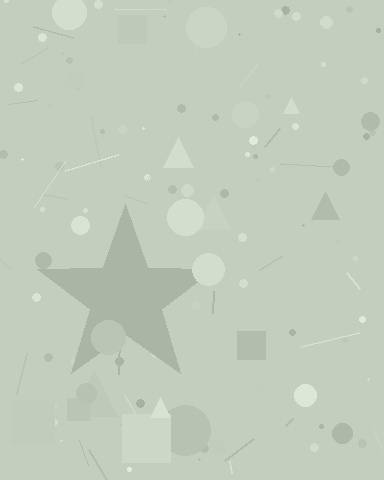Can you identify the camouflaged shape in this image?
The camouflaged shape is a star.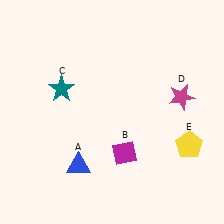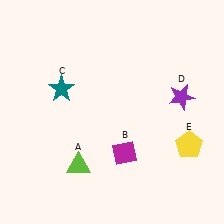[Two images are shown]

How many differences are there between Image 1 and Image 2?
There are 2 differences between the two images.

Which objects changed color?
A changed from blue to lime. D changed from magenta to purple.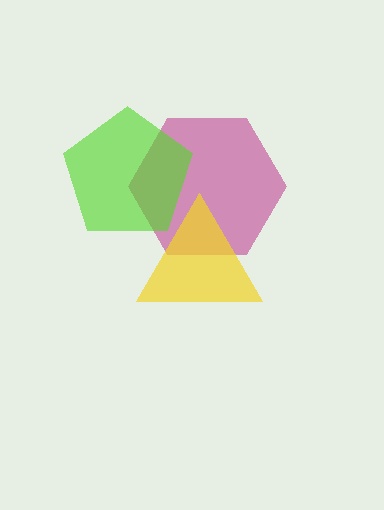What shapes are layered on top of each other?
The layered shapes are: a magenta hexagon, a lime pentagon, a yellow triangle.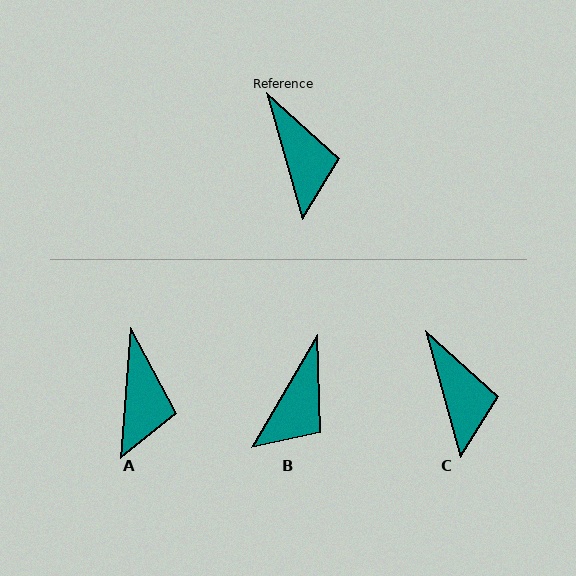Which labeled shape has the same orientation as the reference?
C.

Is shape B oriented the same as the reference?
No, it is off by about 46 degrees.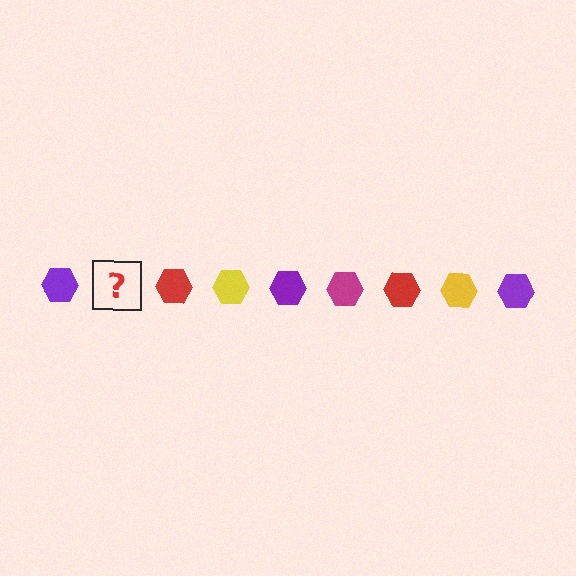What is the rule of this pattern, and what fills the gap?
The rule is that the pattern cycles through purple, magenta, red, yellow hexagons. The gap should be filled with a magenta hexagon.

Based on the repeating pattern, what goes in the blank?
The blank should be a magenta hexagon.